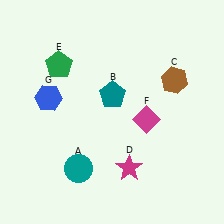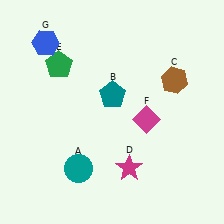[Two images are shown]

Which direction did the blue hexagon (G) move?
The blue hexagon (G) moved up.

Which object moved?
The blue hexagon (G) moved up.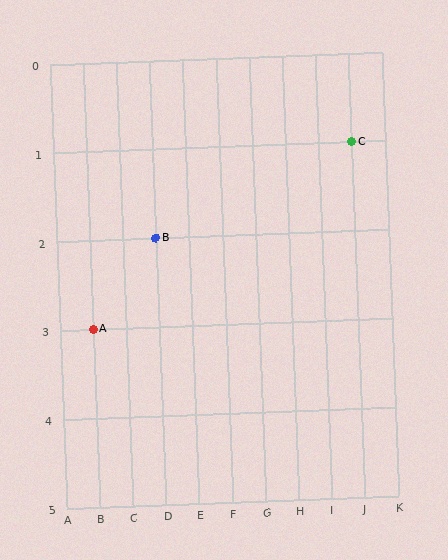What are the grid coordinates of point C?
Point C is at grid coordinates (J, 1).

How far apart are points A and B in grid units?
Points A and B are 2 columns and 1 row apart (about 2.2 grid units diagonally).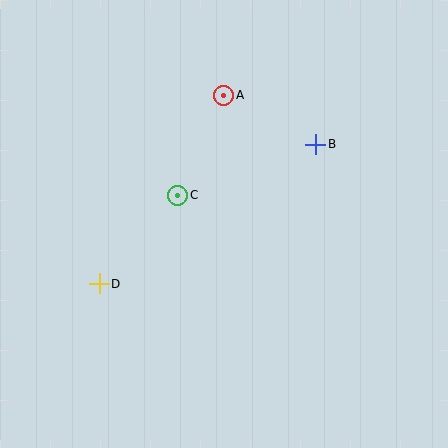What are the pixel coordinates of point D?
Point D is at (99, 284).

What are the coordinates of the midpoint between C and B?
The midpoint between C and B is at (247, 170).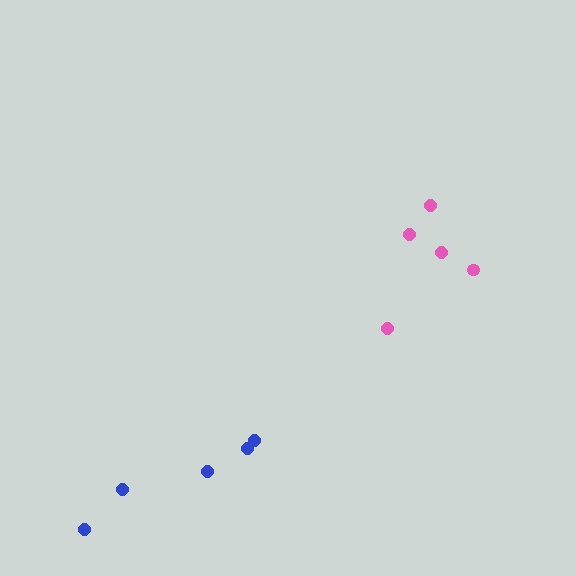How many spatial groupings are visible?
There are 2 spatial groupings.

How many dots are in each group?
Group 1: 5 dots, Group 2: 5 dots (10 total).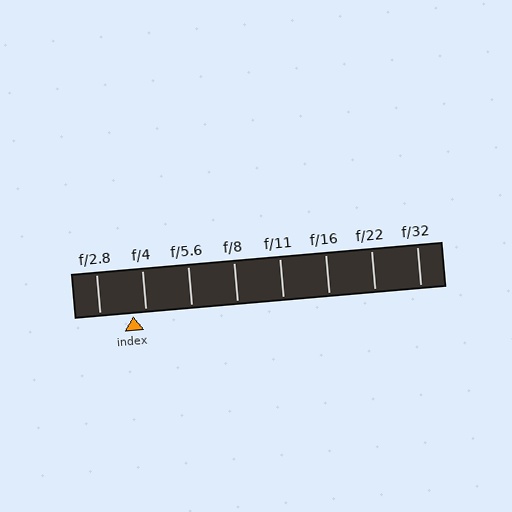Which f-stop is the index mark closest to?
The index mark is closest to f/4.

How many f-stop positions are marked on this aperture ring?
There are 8 f-stop positions marked.